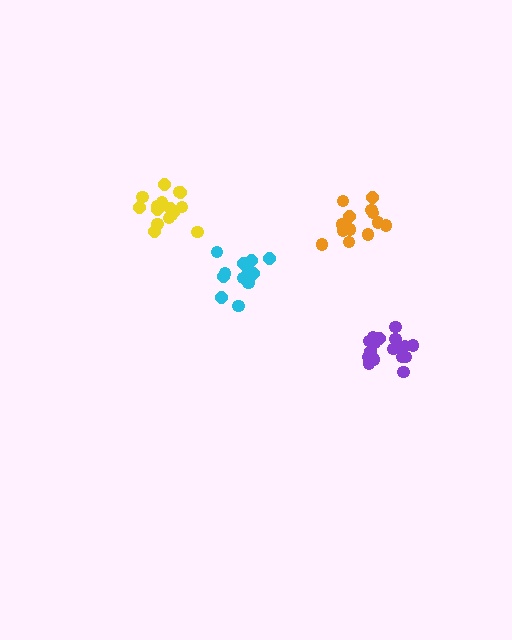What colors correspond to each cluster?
The clusters are colored: purple, cyan, orange, yellow.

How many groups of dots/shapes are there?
There are 4 groups.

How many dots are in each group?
Group 1: 17 dots, Group 2: 13 dots, Group 3: 13 dots, Group 4: 16 dots (59 total).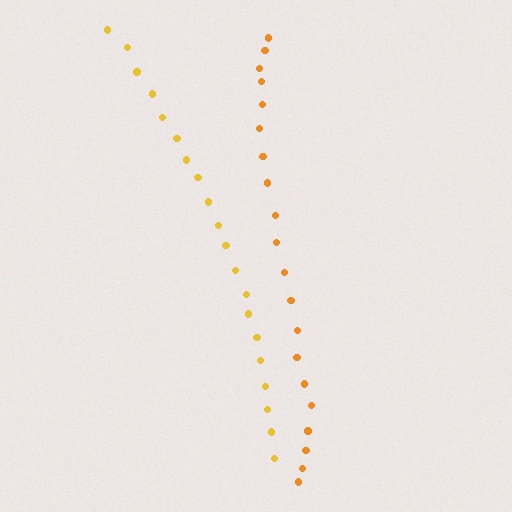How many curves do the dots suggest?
There are 2 distinct paths.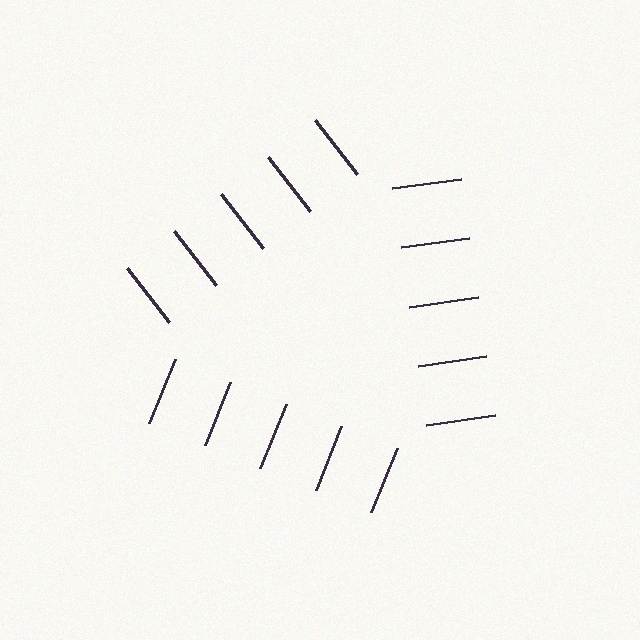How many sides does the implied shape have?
3 sides — the line-ends trace a triangle.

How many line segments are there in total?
15 — 5 along each of the 3 edges.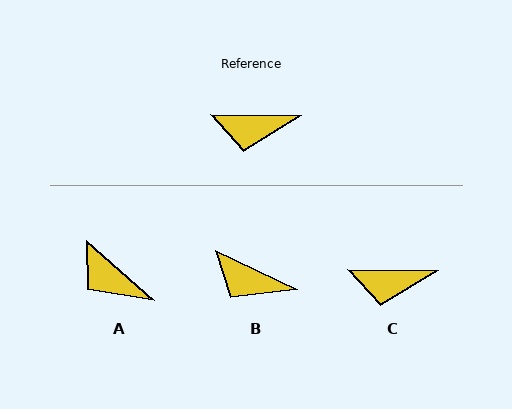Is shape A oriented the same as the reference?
No, it is off by about 41 degrees.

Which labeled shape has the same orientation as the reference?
C.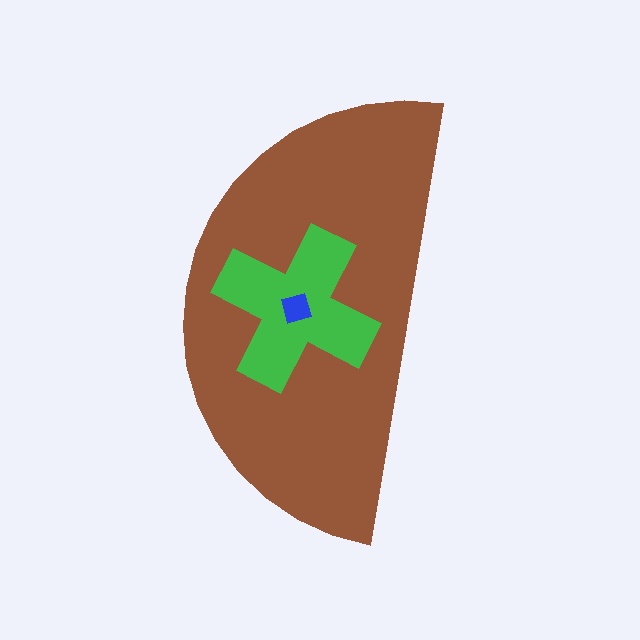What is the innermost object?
The blue diamond.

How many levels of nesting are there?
3.